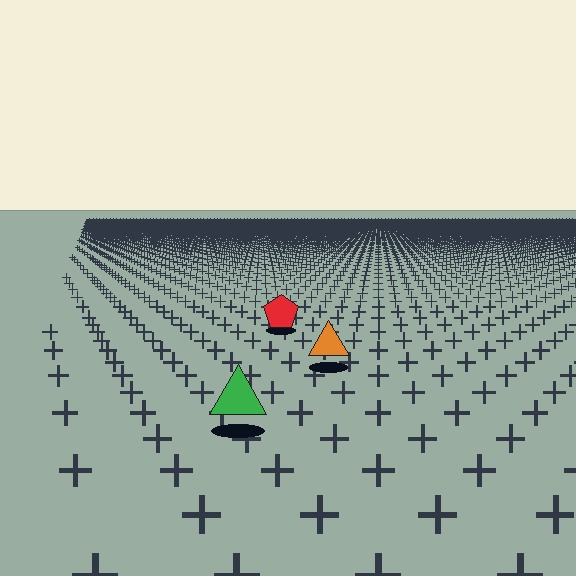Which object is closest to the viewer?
The green triangle is closest. The texture marks near it are larger and more spread out.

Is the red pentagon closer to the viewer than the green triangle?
No. The green triangle is closer — you can tell from the texture gradient: the ground texture is coarser near it.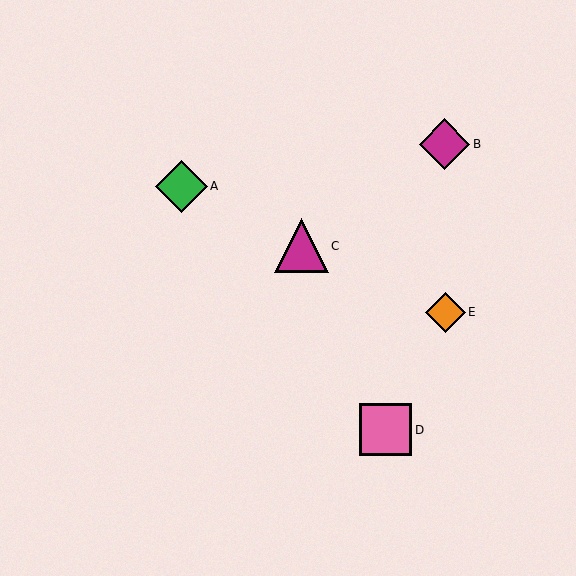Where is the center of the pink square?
The center of the pink square is at (386, 430).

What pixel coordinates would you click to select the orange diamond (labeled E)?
Click at (446, 312) to select the orange diamond E.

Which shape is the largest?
The magenta triangle (labeled C) is the largest.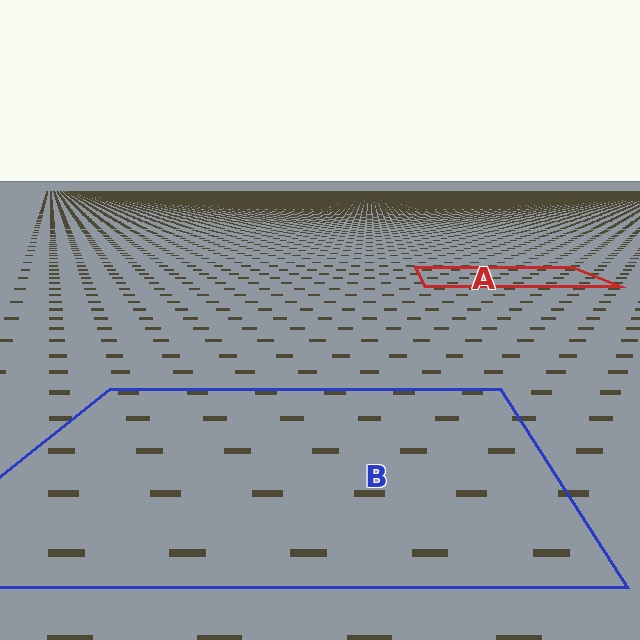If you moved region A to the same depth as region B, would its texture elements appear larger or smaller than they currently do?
They would appear larger. At a closer depth, the same texture elements are projected at a bigger on-screen size.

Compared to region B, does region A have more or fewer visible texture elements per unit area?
Region A has more texture elements per unit area — they are packed more densely because it is farther away.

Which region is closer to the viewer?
Region B is closer. The texture elements there are larger and more spread out.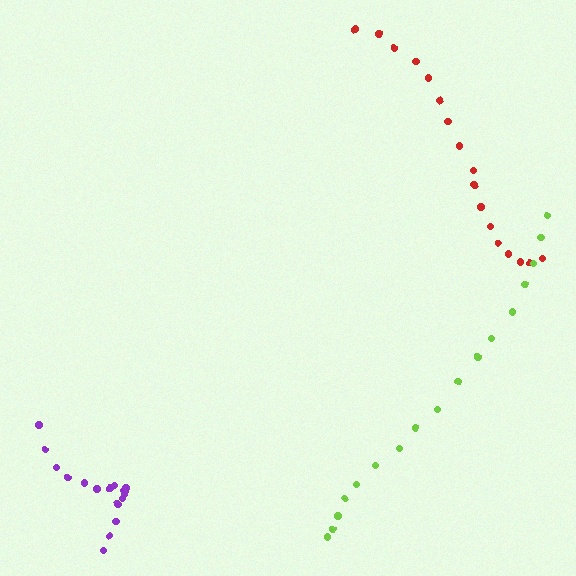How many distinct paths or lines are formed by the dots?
There are 3 distinct paths.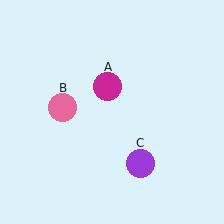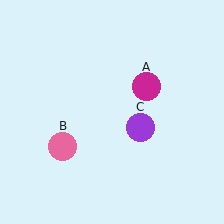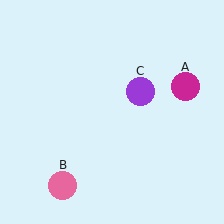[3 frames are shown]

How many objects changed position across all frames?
3 objects changed position: magenta circle (object A), pink circle (object B), purple circle (object C).